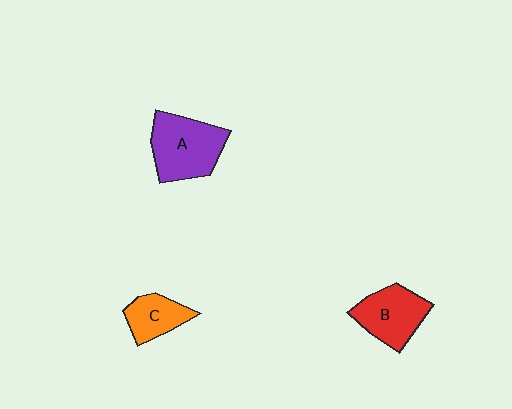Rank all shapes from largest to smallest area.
From largest to smallest: A (purple), B (red), C (orange).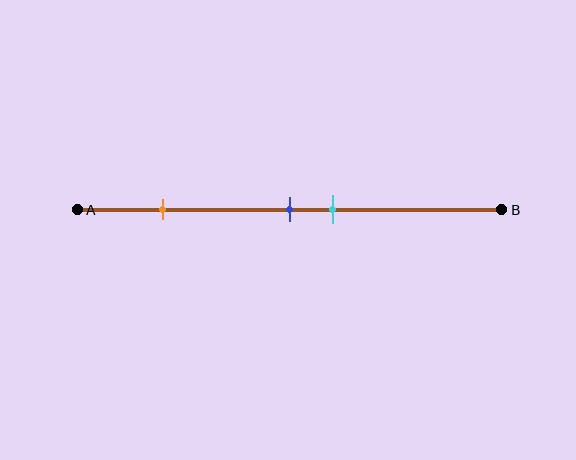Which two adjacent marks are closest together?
The blue and cyan marks are the closest adjacent pair.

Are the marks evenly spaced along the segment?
No, the marks are not evenly spaced.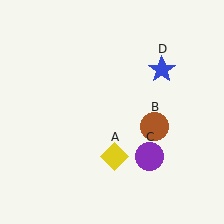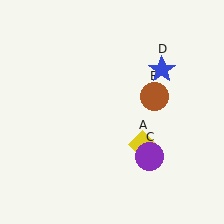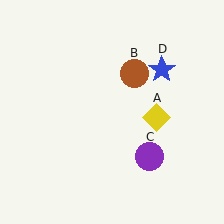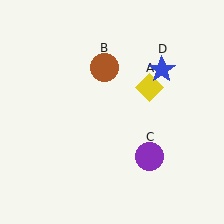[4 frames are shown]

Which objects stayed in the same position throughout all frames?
Purple circle (object C) and blue star (object D) remained stationary.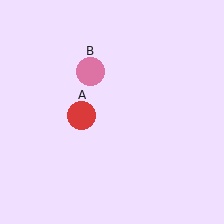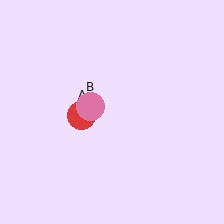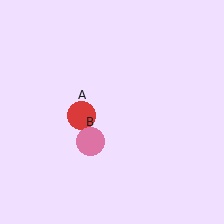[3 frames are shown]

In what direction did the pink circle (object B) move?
The pink circle (object B) moved down.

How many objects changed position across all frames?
1 object changed position: pink circle (object B).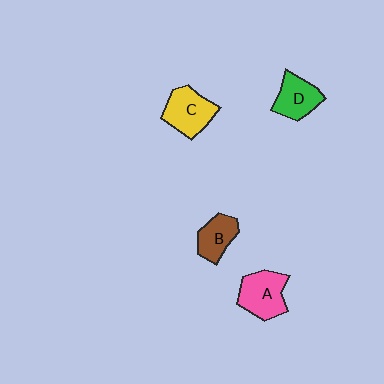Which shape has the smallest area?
Shape B (brown).